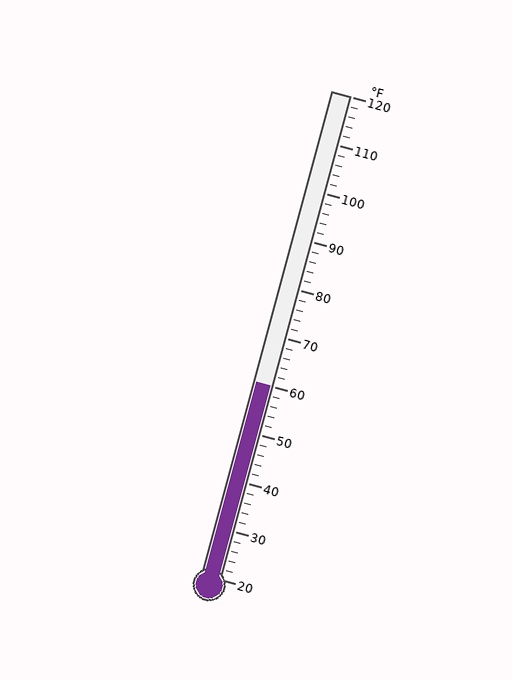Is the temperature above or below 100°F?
The temperature is below 100°F.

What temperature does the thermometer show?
The thermometer shows approximately 60°F.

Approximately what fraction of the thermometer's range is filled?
The thermometer is filled to approximately 40% of its range.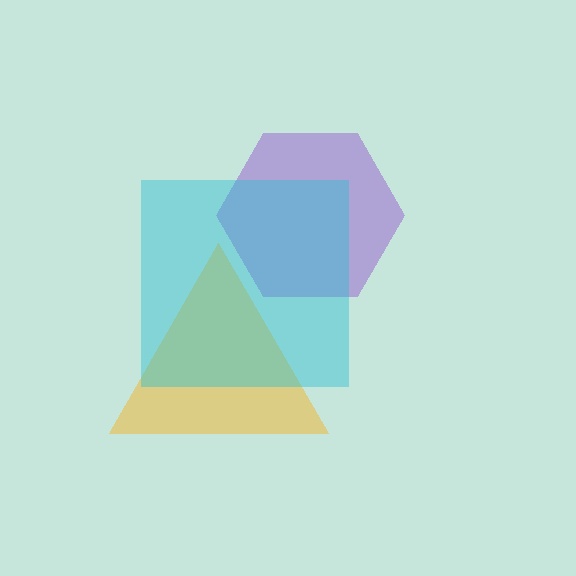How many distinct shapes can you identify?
There are 3 distinct shapes: a yellow triangle, a purple hexagon, a cyan square.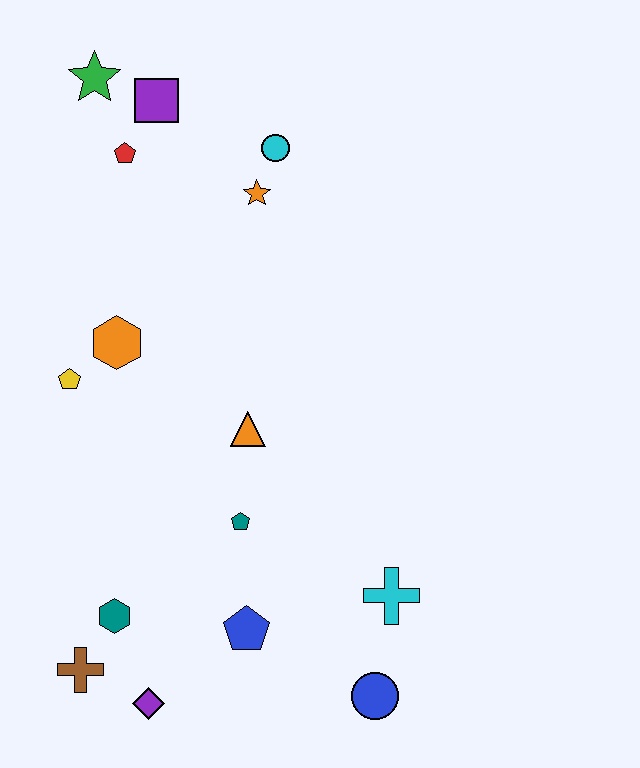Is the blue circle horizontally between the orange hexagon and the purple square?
No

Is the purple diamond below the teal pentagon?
Yes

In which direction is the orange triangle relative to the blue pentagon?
The orange triangle is above the blue pentagon.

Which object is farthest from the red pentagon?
The blue circle is farthest from the red pentagon.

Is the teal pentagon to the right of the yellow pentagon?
Yes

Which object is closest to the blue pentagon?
The teal pentagon is closest to the blue pentagon.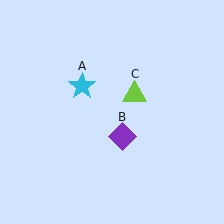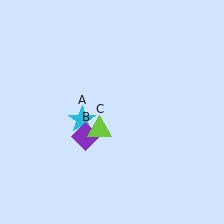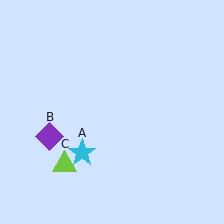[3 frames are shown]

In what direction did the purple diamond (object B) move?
The purple diamond (object B) moved left.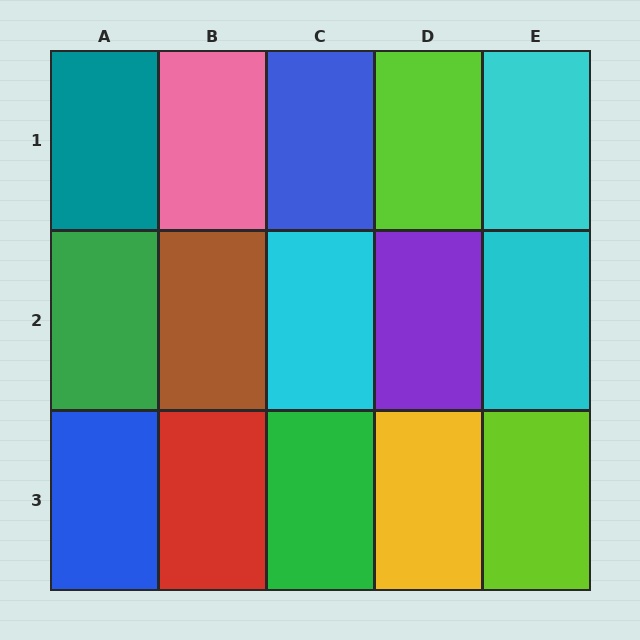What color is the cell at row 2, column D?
Purple.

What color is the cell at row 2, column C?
Cyan.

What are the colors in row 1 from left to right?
Teal, pink, blue, lime, cyan.